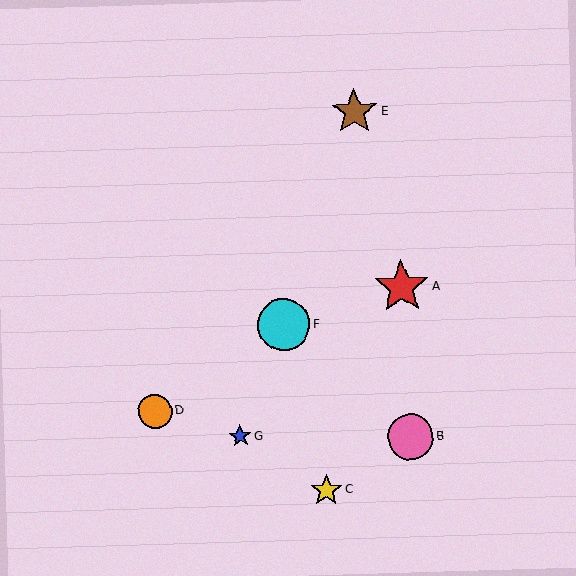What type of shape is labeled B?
Shape B is a pink circle.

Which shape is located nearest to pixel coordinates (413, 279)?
The red star (labeled A) at (402, 287) is nearest to that location.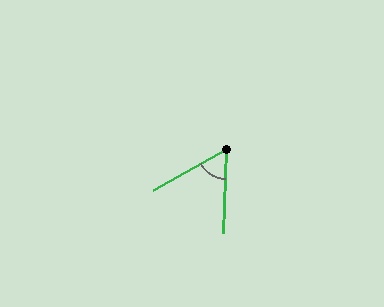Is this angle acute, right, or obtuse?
It is acute.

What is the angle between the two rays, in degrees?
Approximately 59 degrees.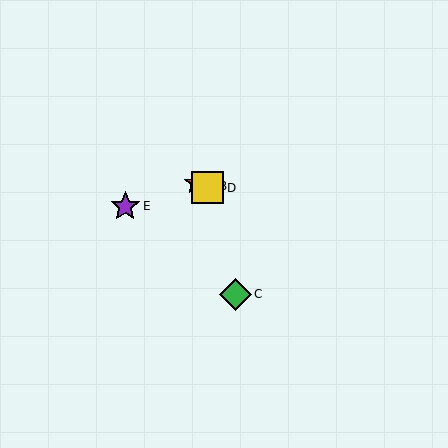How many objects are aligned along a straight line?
3 objects (A, B, D) are aligned along a straight line.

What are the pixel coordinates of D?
Object D is at (208, 188).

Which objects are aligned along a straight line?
Objects A, B, D are aligned along a straight line.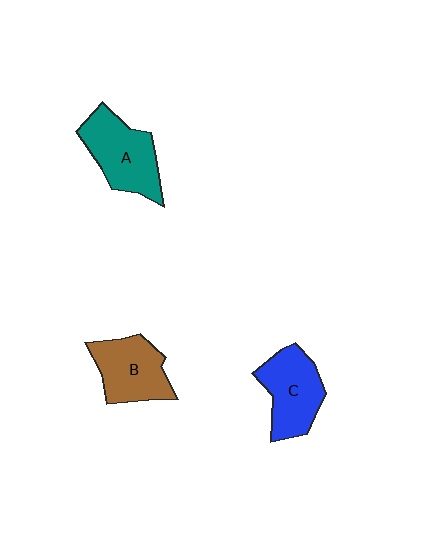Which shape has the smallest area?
Shape B (brown).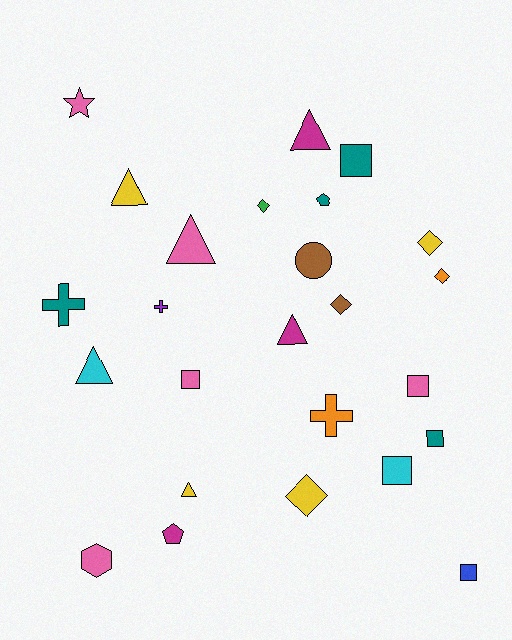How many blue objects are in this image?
There is 1 blue object.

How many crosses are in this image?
There are 3 crosses.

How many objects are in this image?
There are 25 objects.